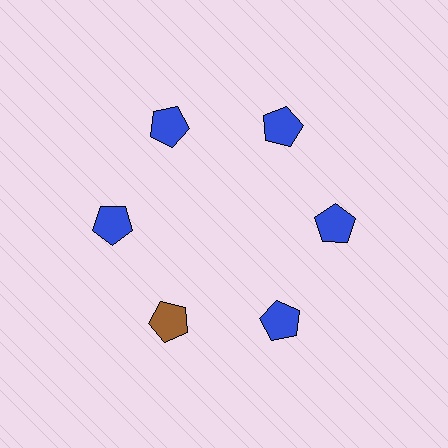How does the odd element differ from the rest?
It has a different color: brown instead of blue.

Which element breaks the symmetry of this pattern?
The brown pentagon at roughly the 7 o'clock position breaks the symmetry. All other shapes are blue pentagons.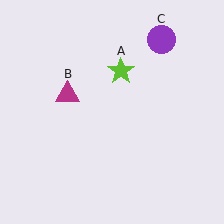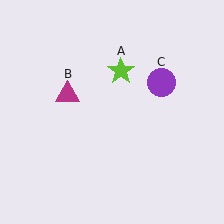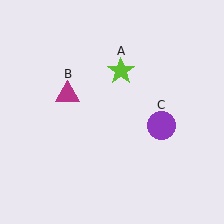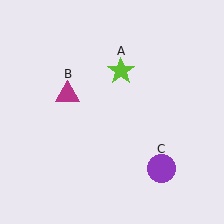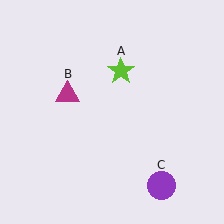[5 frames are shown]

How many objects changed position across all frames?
1 object changed position: purple circle (object C).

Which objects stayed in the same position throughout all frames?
Lime star (object A) and magenta triangle (object B) remained stationary.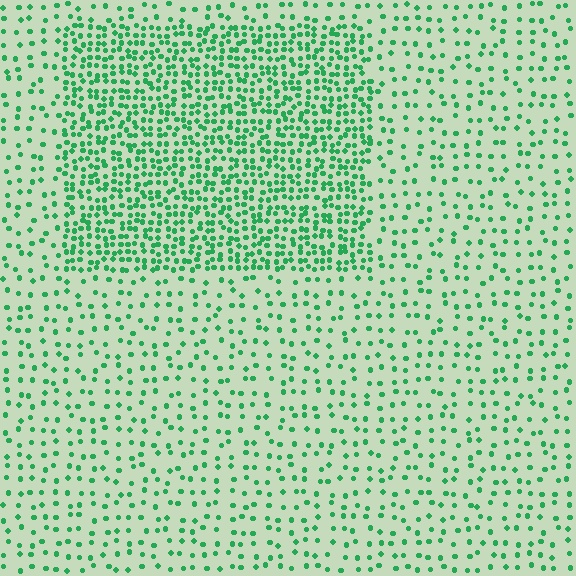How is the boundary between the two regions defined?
The boundary is defined by a change in element density (approximately 2.6x ratio). All elements are the same color, size, and shape.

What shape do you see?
I see a rectangle.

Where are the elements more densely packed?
The elements are more densely packed inside the rectangle boundary.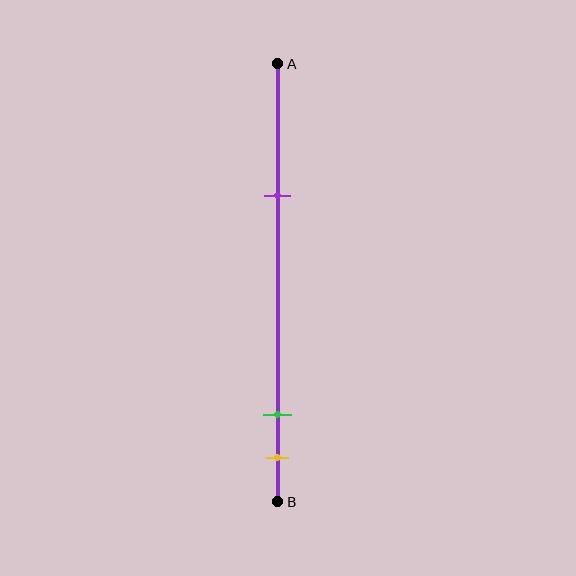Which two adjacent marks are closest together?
The green and yellow marks are the closest adjacent pair.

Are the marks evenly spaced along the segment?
No, the marks are not evenly spaced.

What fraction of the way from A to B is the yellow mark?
The yellow mark is approximately 90% (0.9) of the way from A to B.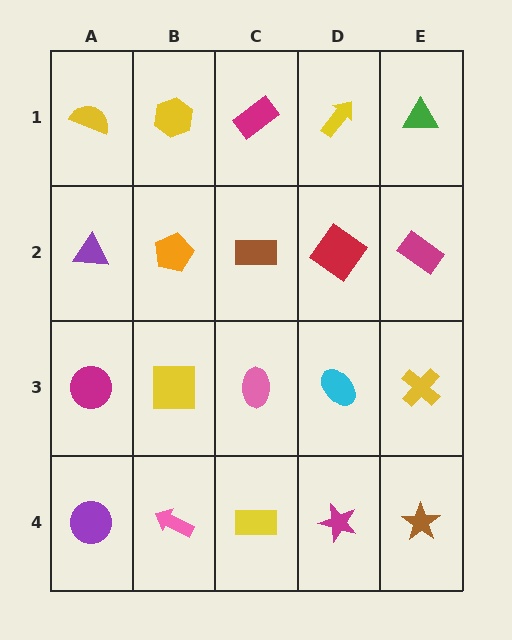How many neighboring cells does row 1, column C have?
3.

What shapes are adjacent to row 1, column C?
A brown rectangle (row 2, column C), a yellow hexagon (row 1, column B), a yellow arrow (row 1, column D).